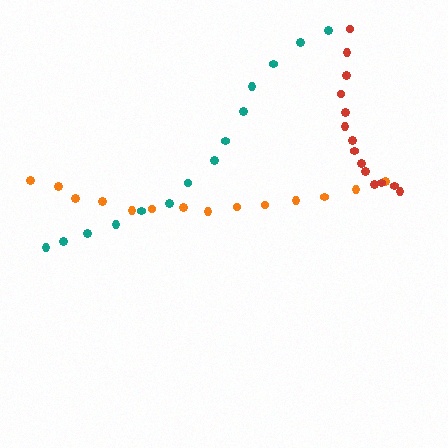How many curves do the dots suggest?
There are 3 distinct paths.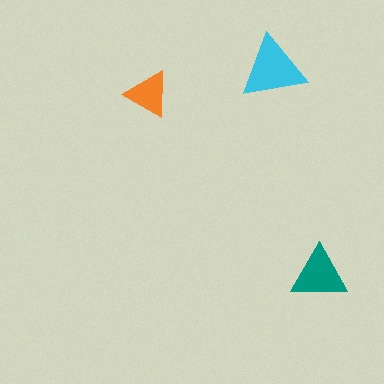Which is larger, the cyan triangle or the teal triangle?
The cyan one.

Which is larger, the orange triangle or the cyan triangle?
The cyan one.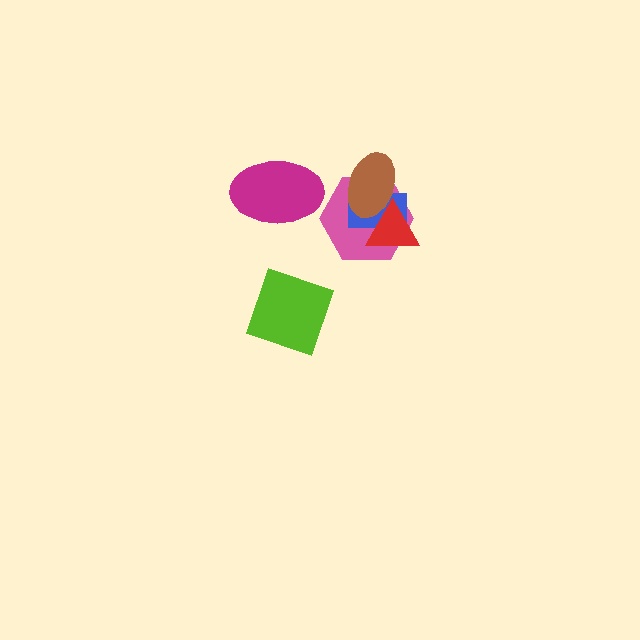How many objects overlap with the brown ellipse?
3 objects overlap with the brown ellipse.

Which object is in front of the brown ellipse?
The red triangle is in front of the brown ellipse.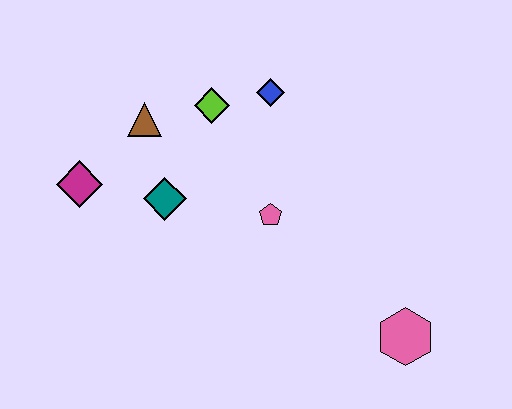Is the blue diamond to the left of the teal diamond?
No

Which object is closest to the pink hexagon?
The pink pentagon is closest to the pink hexagon.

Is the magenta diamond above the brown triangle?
No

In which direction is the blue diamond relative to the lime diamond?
The blue diamond is to the right of the lime diamond.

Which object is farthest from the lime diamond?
The pink hexagon is farthest from the lime diamond.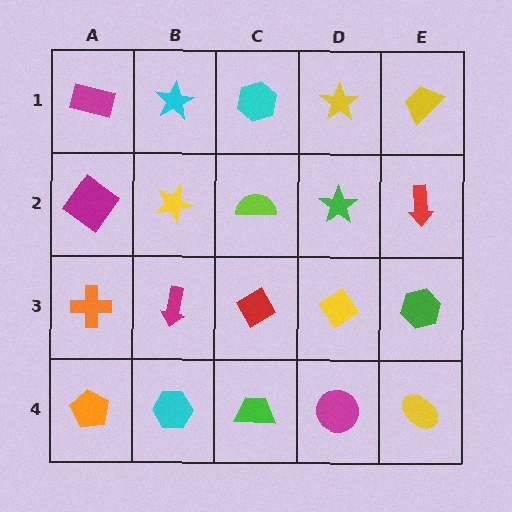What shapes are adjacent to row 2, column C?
A cyan hexagon (row 1, column C), a red diamond (row 3, column C), a yellow star (row 2, column B), a green star (row 2, column D).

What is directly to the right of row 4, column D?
A yellow ellipse.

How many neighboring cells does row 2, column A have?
3.